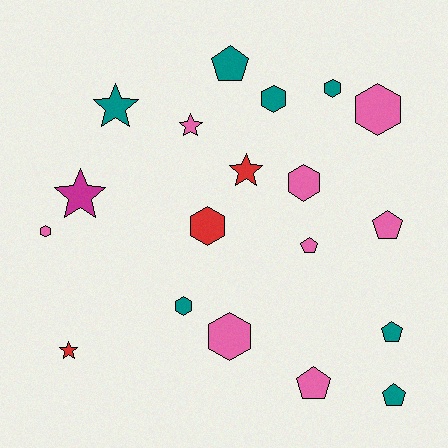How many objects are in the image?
There are 19 objects.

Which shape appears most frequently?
Hexagon, with 8 objects.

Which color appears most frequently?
Pink, with 8 objects.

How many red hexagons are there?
There is 1 red hexagon.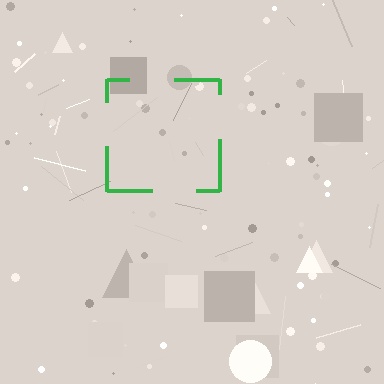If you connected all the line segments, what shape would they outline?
They would outline a square.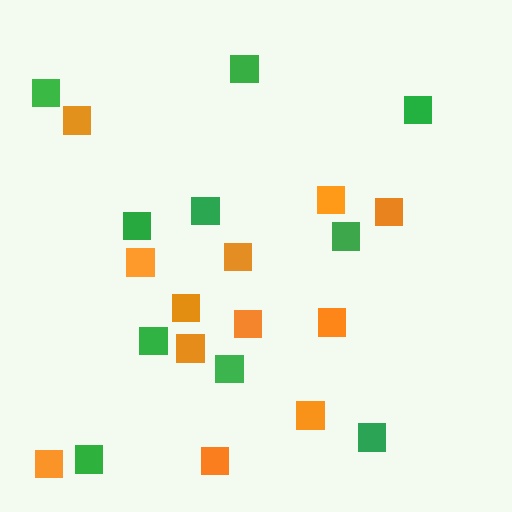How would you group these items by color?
There are 2 groups: one group of orange squares (12) and one group of green squares (10).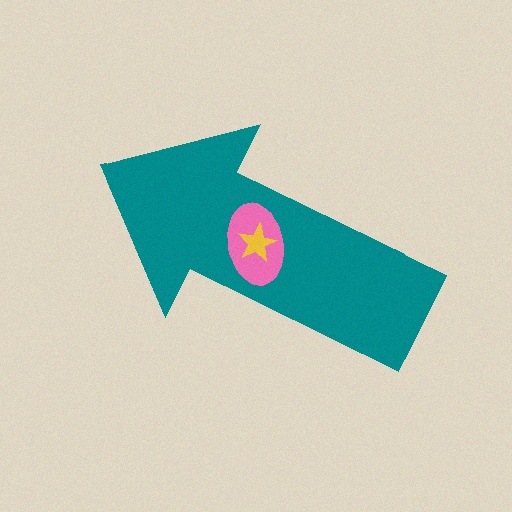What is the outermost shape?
The teal arrow.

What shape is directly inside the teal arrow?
The pink ellipse.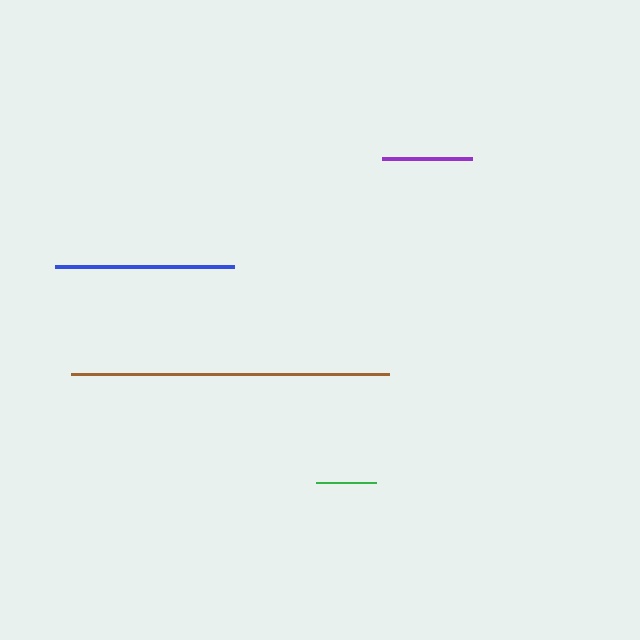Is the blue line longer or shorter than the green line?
The blue line is longer than the green line.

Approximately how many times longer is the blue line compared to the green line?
The blue line is approximately 3.0 times the length of the green line.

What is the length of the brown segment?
The brown segment is approximately 318 pixels long.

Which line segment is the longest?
The brown line is the longest at approximately 318 pixels.